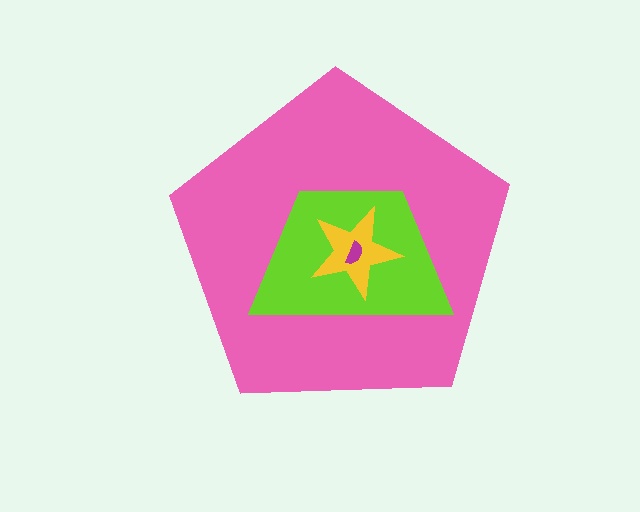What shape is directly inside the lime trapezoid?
The yellow star.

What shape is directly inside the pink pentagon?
The lime trapezoid.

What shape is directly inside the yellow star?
The magenta semicircle.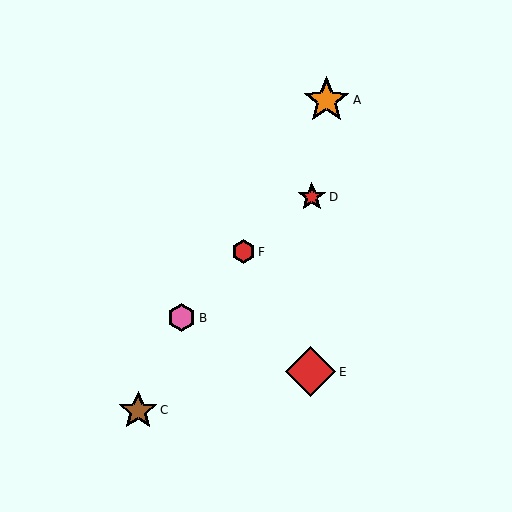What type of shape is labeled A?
Shape A is an orange star.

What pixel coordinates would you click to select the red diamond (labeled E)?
Click at (311, 372) to select the red diamond E.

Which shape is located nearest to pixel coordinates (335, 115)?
The orange star (labeled A) at (327, 100) is nearest to that location.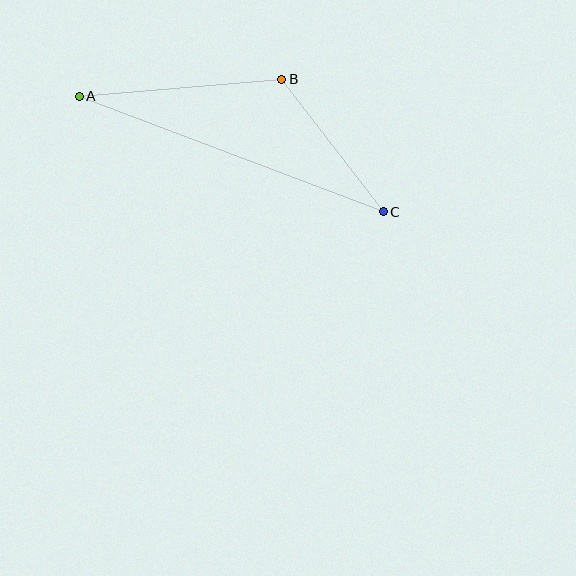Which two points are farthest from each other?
Points A and C are farthest from each other.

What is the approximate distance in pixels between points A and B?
The distance between A and B is approximately 203 pixels.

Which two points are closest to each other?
Points B and C are closest to each other.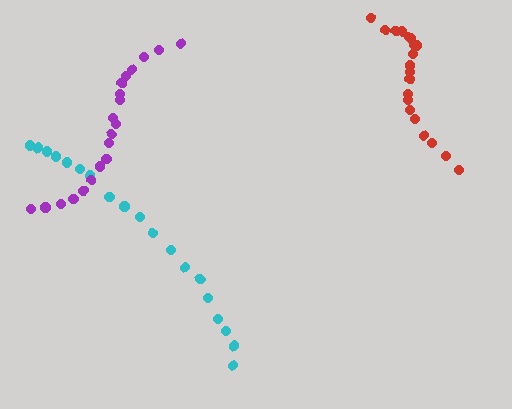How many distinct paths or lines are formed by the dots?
There are 3 distinct paths.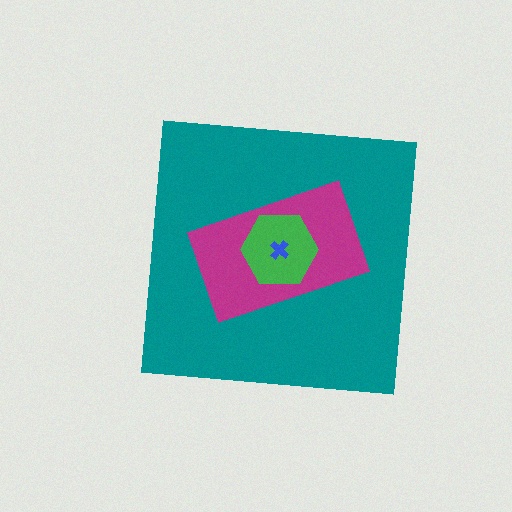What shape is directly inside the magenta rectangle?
The green hexagon.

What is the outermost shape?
The teal square.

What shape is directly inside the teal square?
The magenta rectangle.